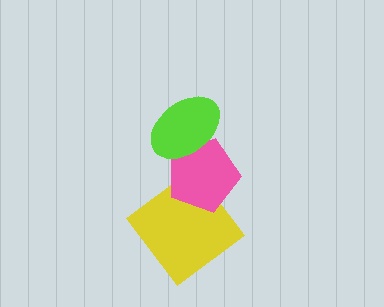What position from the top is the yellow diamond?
The yellow diamond is 3rd from the top.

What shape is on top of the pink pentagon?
The lime ellipse is on top of the pink pentagon.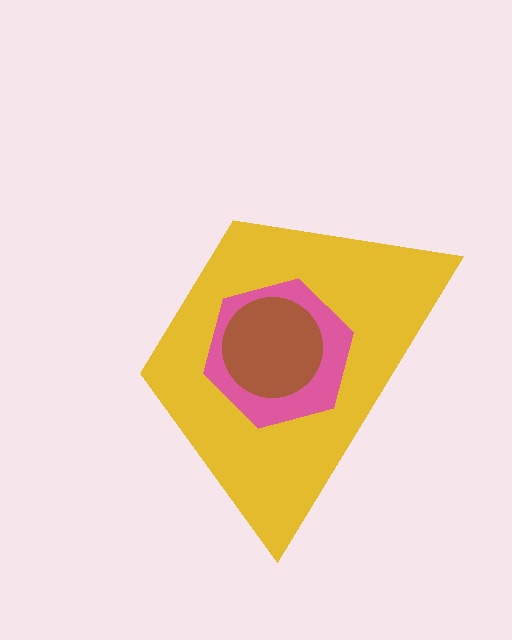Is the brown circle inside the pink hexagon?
Yes.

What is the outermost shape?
The yellow trapezoid.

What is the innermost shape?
The brown circle.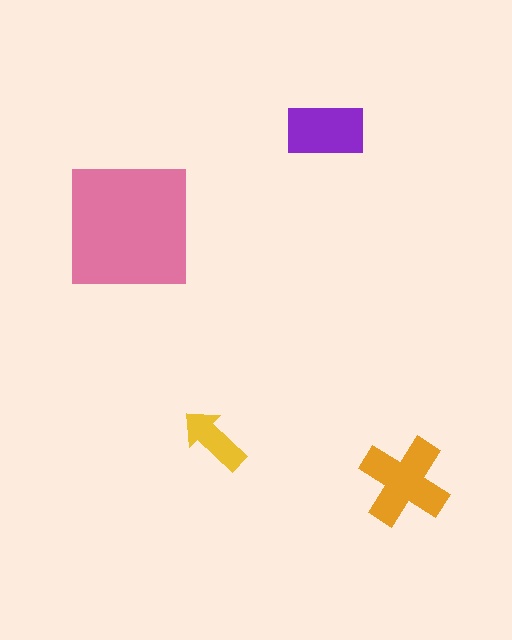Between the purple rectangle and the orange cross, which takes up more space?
The orange cross.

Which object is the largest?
The pink square.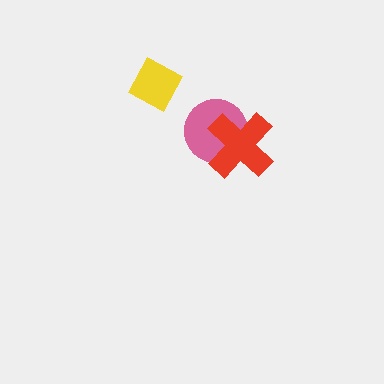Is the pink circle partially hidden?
Yes, it is partially covered by another shape.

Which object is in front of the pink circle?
The red cross is in front of the pink circle.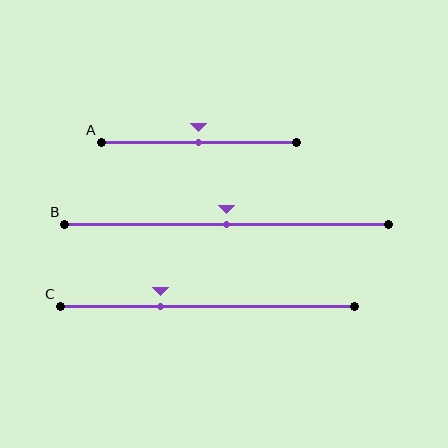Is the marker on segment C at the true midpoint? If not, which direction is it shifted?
No, the marker on segment C is shifted to the left by about 16% of the segment length.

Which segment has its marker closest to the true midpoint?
Segment A has its marker closest to the true midpoint.